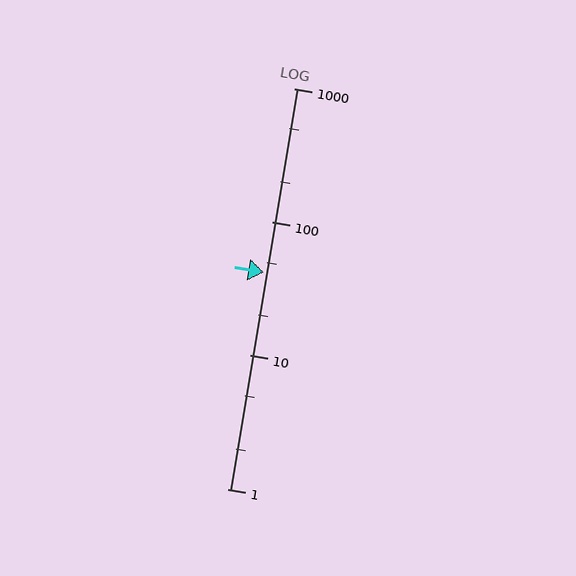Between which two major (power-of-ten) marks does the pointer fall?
The pointer is between 10 and 100.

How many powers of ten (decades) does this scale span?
The scale spans 3 decades, from 1 to 1000.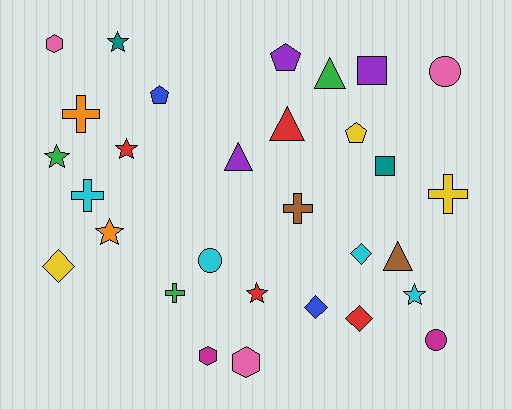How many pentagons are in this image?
There are 3 pentagons.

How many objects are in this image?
There are 30 objects.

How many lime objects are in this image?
There are no lime objects.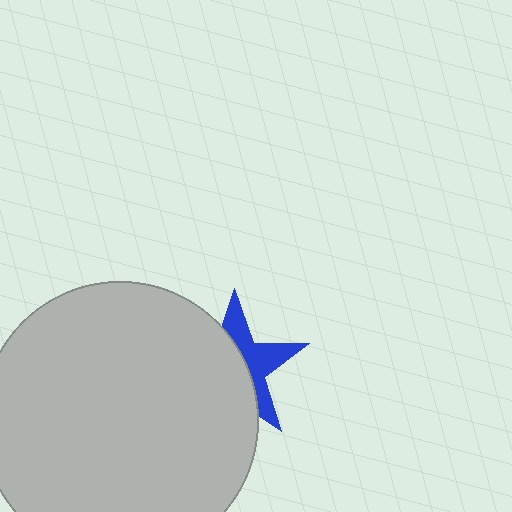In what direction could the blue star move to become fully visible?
The blue star could move right. That would shift it out from behind the light gray circle entirely.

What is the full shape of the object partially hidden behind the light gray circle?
The partially hidden object is a blue star.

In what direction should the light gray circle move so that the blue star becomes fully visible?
The light gray circle should move left. That is the shortest direction to clear the overlap and leave the blue star fully visible.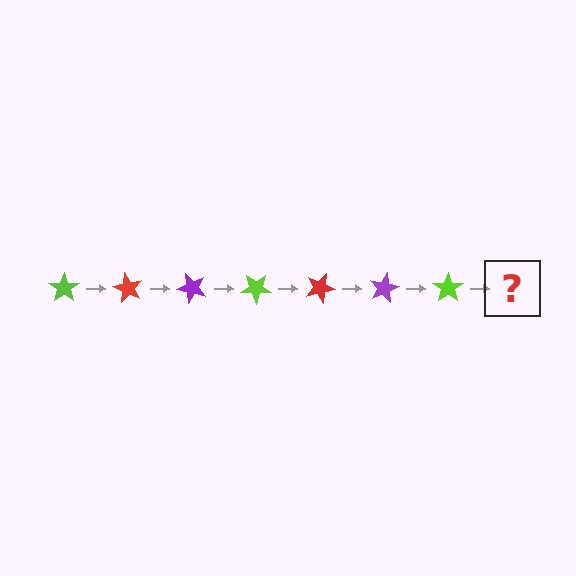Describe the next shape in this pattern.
It should be a red star, rotated 420 degrees from the start.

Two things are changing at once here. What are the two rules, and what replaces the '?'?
The two rules are that it rotates 60 degrees each step and the color cycles through lime, red, and purple. The '?' should be a red star, rotated 420 degrees from the start.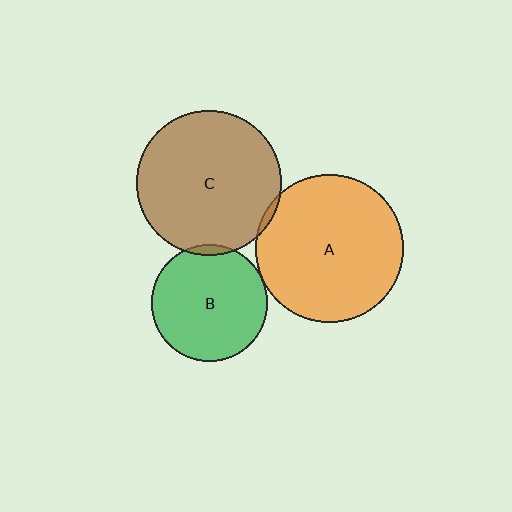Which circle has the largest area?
Circle A (orange).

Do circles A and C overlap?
Yes.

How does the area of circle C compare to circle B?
Approximately 1.6 times.